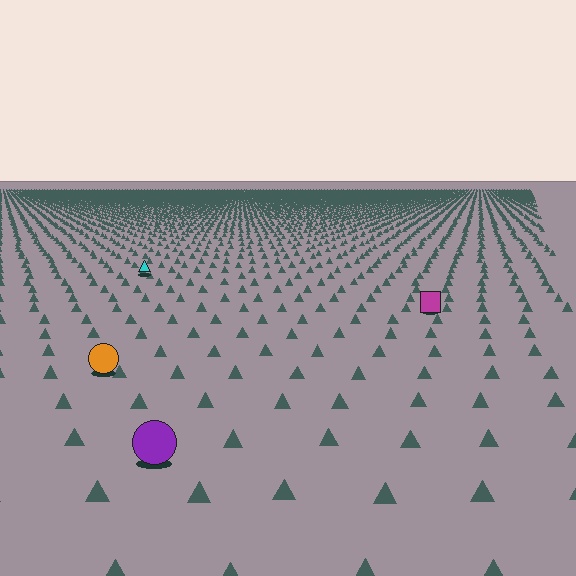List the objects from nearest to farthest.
From nearest to farthest: the purple circle, the orange circle, the magenta square, the cyan triangle.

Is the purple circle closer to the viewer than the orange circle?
Yes. The purple circle is closer — you can tell from the texture gradient: the ground texture is coarser near it.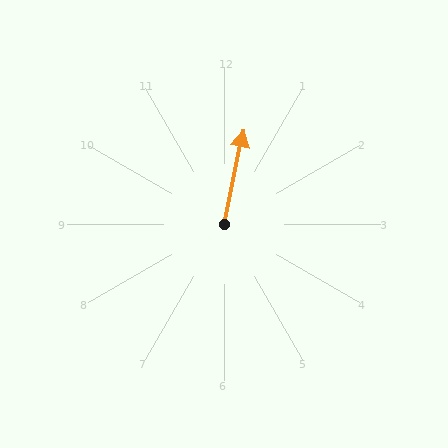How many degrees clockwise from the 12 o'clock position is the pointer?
Approximately 12 degrees.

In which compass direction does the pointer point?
North.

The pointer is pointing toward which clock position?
Roughly 12 o'clock.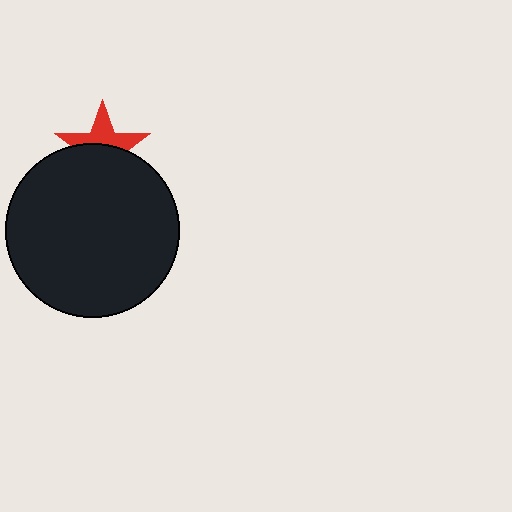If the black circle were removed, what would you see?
You would see the complete red star.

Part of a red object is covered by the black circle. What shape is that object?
It is a star.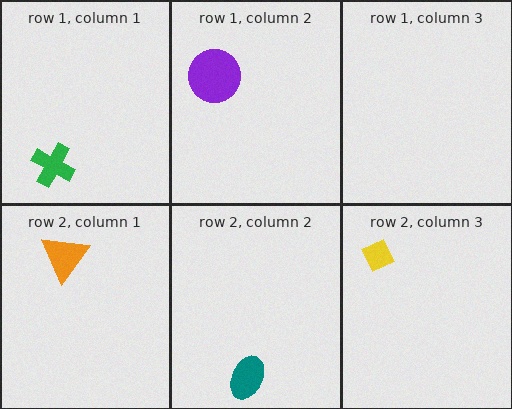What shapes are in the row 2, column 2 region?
The teal ellipse.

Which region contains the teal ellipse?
The row 2, column 2 region.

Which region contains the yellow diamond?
The row 2, column 3 region.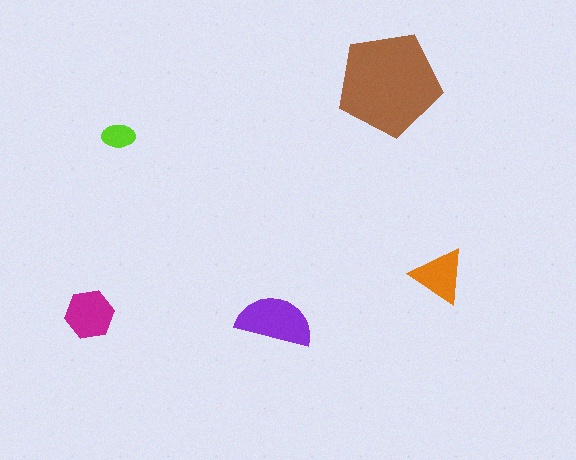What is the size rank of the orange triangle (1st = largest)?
4th.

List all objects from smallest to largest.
The lime ellipse, the orange triangle, the magenta hexagon, the purple semicircle, the brown pentagon.